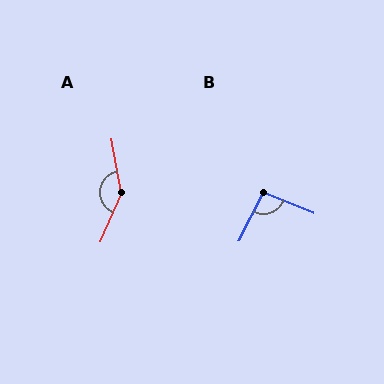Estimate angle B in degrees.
Approximately 95 degrees.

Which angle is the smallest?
B, at approximately 95 degrees.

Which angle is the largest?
A, at approximately 146 degrees.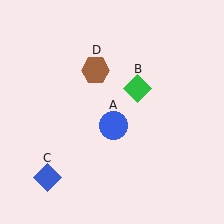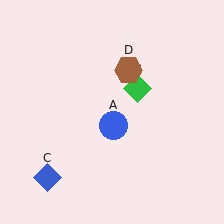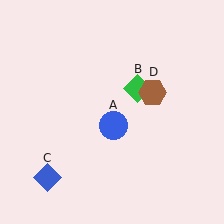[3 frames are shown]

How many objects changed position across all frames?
1 object changed position: brown hexagon (object D).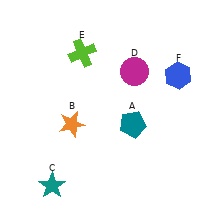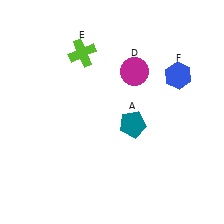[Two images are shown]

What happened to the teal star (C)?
The teal star (C) was removed in Image 2. It was in the bottom-left area of Image 1.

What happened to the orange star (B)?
The orange star (B) was removed in Image 2. It was in the bottom-left area of Image 1.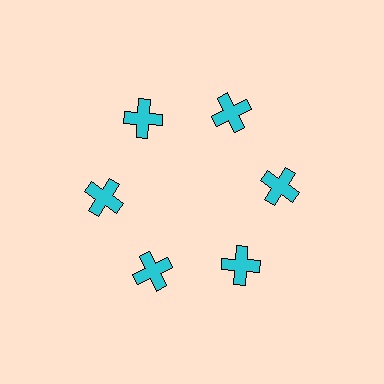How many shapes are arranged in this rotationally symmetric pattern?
There are 6 shapes, arranged in 6 groups of 1.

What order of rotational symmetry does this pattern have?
This pattern has 6-fold rotational symmetry.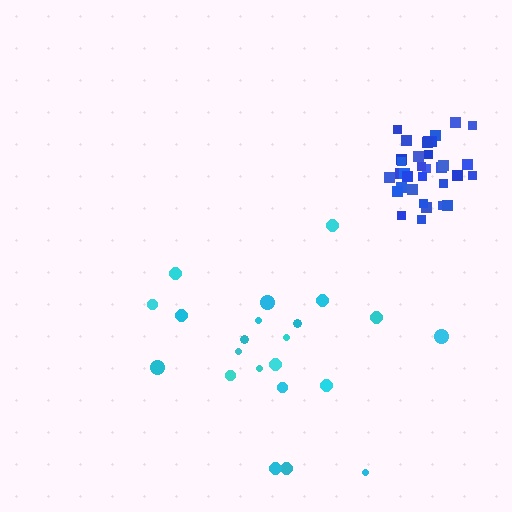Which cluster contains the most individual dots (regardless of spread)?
Blue (34).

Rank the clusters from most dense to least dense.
blue, cyan.